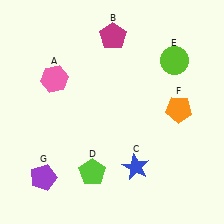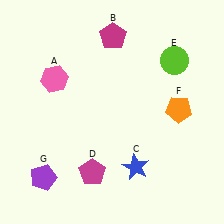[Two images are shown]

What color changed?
The pentagon (D) changed from lime in Image 1 to magenta in Image 2.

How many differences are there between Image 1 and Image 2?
There is 1 difference between the two images.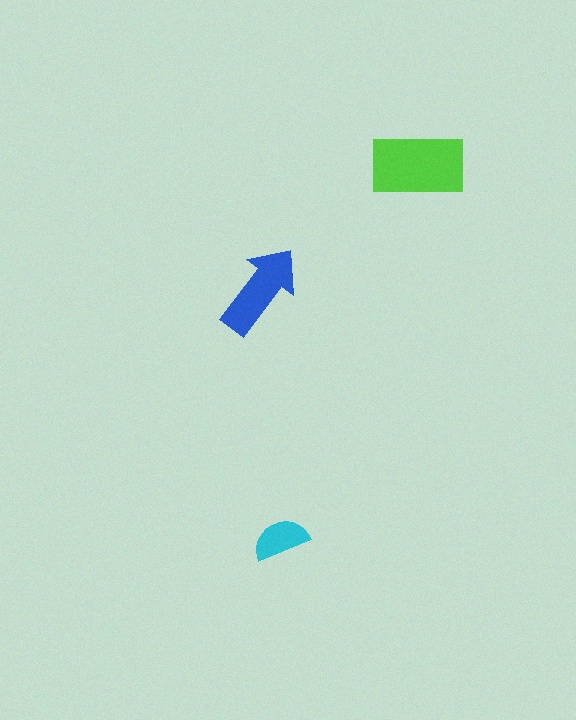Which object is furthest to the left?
The blue arrow is leftmost.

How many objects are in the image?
There are 3 objects in the image.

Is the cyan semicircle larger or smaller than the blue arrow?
Smaller.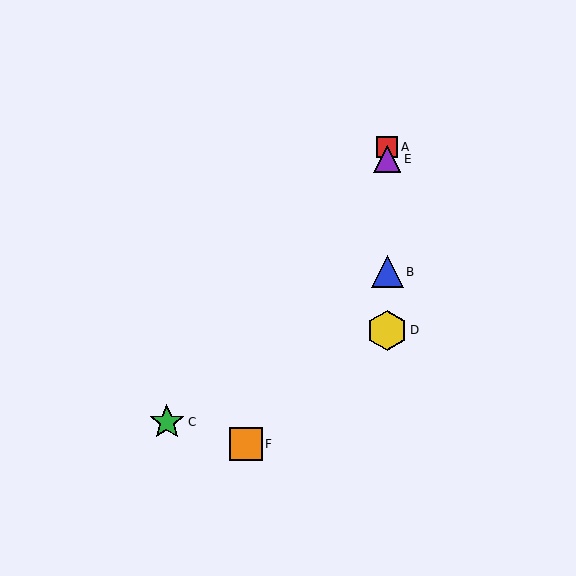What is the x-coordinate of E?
Object E is at x≈387.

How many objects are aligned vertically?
4 objects (A, B, D, E) are aligned vertically.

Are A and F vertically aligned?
No, A is at x≈387 and F is at x≈246.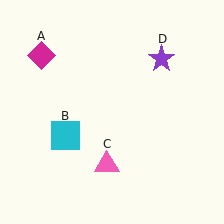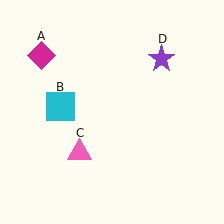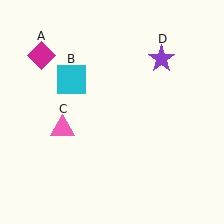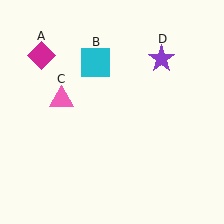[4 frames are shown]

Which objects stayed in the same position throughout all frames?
Magenta diamond (object A) and purple star (object D) remained stationary.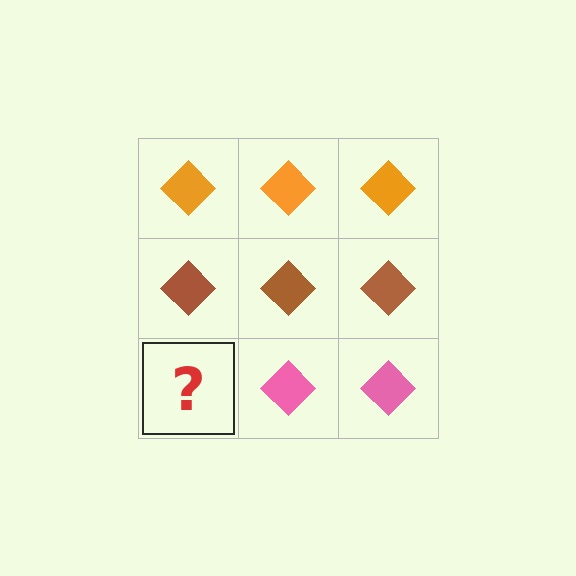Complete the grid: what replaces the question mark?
The question mark should be replaced with a pink diamond.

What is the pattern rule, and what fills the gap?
The rule is that each row has a consistent color. The gap should be filled with a pink diamond.